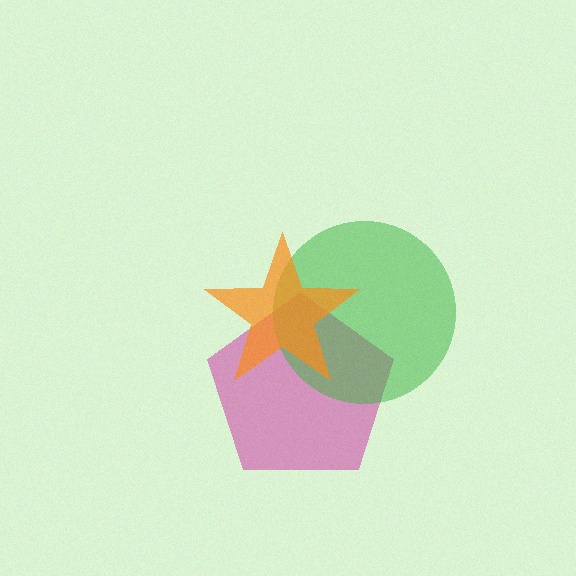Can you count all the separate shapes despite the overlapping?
Yes, there are 3 separate shapes.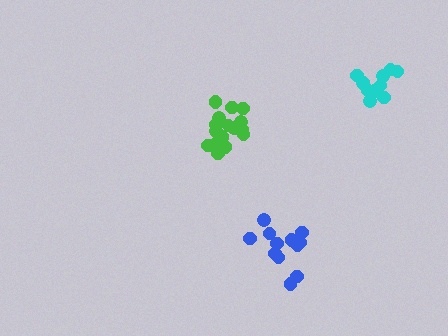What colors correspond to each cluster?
The clusters are colored: green, blue, cyan.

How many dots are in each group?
Group 1: 18 dots, Group 2: 12 dots, Group 3: 12 dots (42 total).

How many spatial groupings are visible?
There are 3 spatial groupings.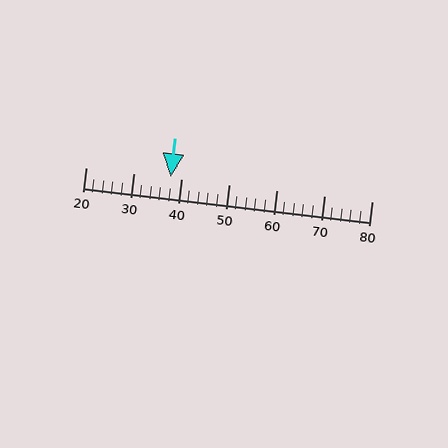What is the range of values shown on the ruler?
The ruler shows values from 20 to 80.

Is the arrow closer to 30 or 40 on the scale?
The arrow is closer to 40.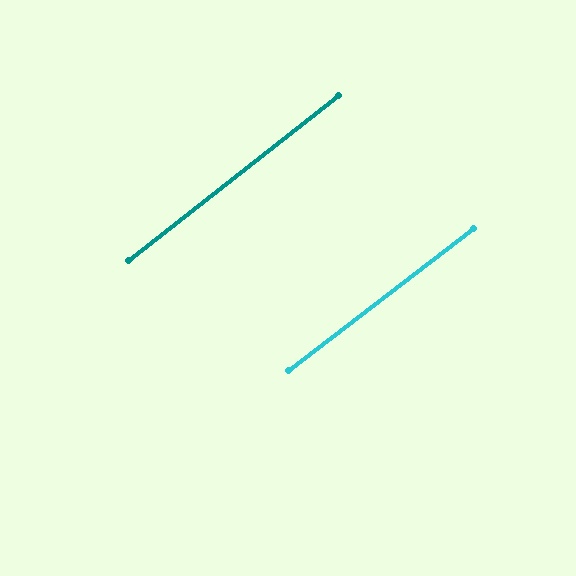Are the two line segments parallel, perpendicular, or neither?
Parallel — their directions differ by only 0.6°.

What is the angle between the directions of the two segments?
Approximately 1 degree.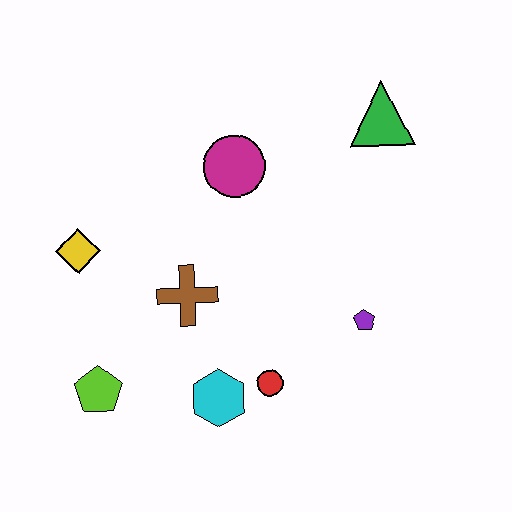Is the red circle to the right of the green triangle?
No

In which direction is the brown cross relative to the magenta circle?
The brown cross is below the magenta circle.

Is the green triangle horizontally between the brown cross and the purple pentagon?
No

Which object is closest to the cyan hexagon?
The red circle is closest to the cyan hexagon.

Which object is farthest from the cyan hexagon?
The green triangle is farthest from the cyan hexagon.